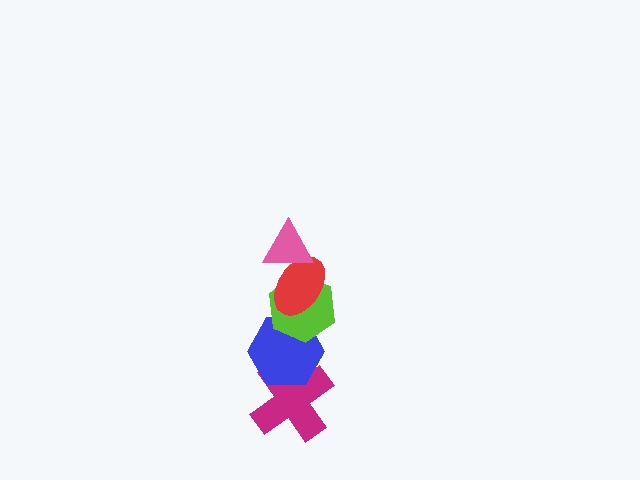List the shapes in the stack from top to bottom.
From top to bottom: the pink triangle, the red ellipse, the lime hexagon, the blue hexagon, the magenta cross.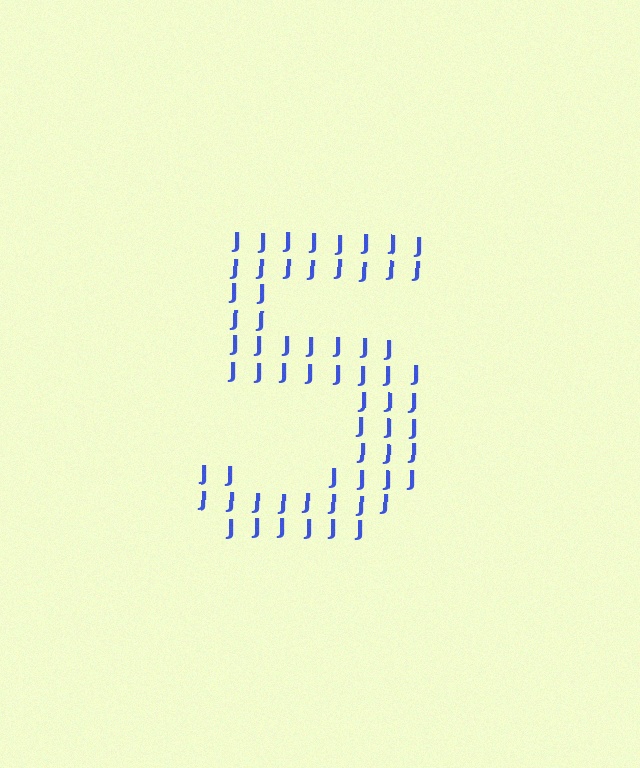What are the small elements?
The small elements are letter J's.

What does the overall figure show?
The overall figure shows the digit 5.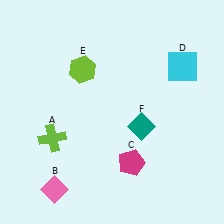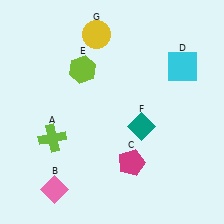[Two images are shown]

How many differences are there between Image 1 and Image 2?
There is 1 difference between the two images.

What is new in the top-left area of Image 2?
A yellow circle (G) was added in the top-left area of Image 2.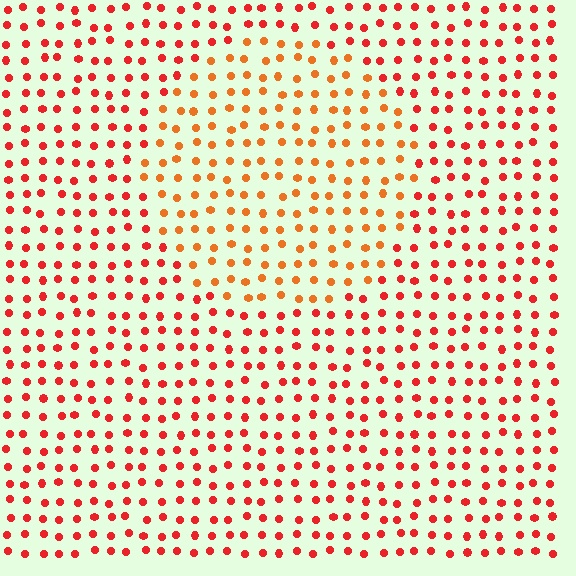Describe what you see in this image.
The image is filled with small red elements in a uniform arrangement. A circle-shaped region is visible where the elements are tinted to a slightly different hue, forming a subtle color boundary.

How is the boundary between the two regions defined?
The boundary is defined purely by a slight shift in hue (about 27 degrees). Spacing, size, and orientation are identical on both sides.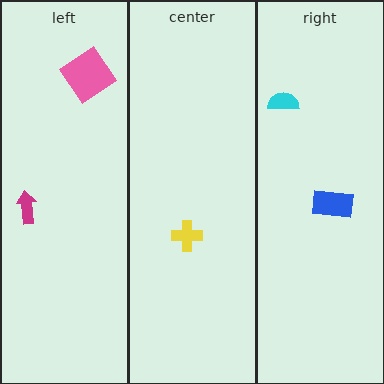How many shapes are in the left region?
2.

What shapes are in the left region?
The magenta arrow, the pink diamond.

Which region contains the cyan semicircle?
The right region.